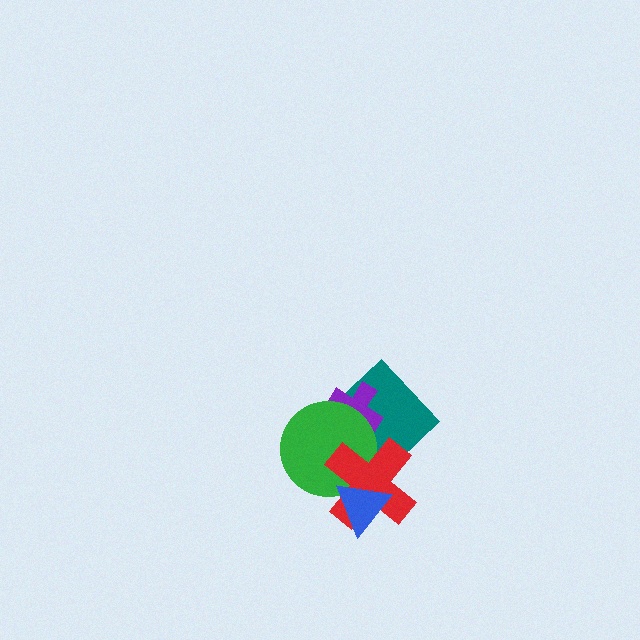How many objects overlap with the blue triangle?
2 objects overlap with the blue triangle.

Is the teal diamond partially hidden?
Yes, it is partially covered by another shape.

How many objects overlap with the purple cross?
2 objects overlap with the purple cross.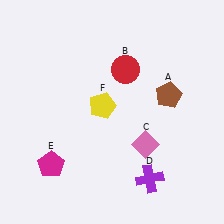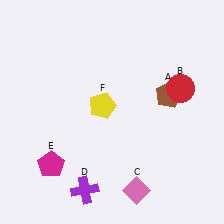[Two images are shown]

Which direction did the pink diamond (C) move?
The pink diamond (C) moved down.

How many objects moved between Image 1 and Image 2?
3 objects moved between the two images.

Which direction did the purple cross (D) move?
The purple cross (D) moved left.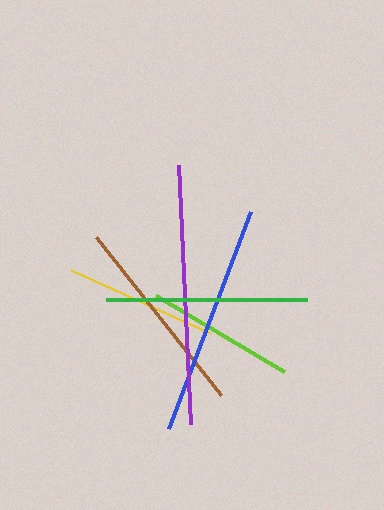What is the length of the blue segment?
The blue segment is approximately 231 pixels long.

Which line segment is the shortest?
The lime line is the shortest at approximately 149 pixels.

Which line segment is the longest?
The purple line is the longest at approximately 259 pixels.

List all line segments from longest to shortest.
From longest to shortest: purple, blue, brown, green, yellow, lime.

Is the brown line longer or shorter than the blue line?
The blue line is longer than the brown line.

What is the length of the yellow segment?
The yellow segment is approximately 153 pixels long.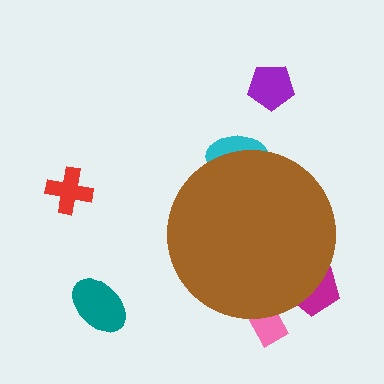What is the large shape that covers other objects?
A brown circle.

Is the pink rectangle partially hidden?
Yes, the pink rectangle is partially hidden behind the brown circle.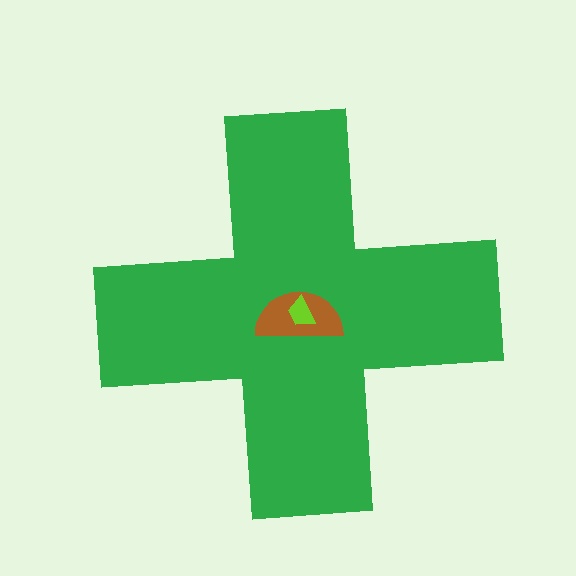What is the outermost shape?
The green cross.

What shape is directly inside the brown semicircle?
The lime trapezoid.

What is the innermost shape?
The lime trapezoid.